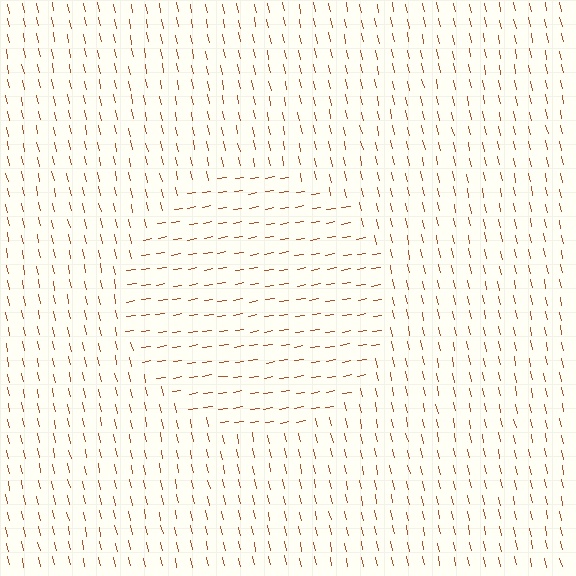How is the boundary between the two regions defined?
The boundary is defined purely by a change in line orientation (approximately 87 degrees difference). All lines are the same color and thickness.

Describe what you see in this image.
The image is filled with small brown line segments. A circle region in the image has lines oriented differently from the surrounding lines, creating a visible texture boundary.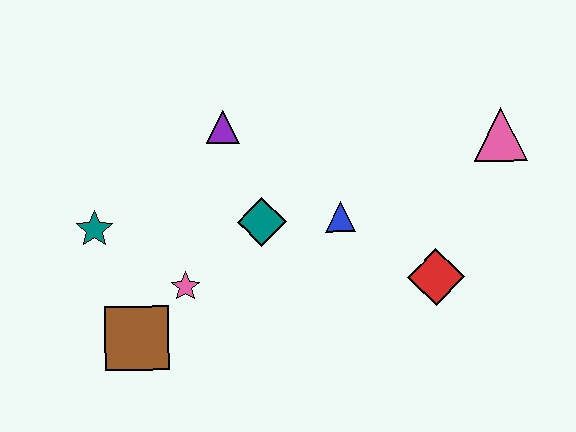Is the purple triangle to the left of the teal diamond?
Yes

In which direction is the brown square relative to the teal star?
The brown square is below the teal star.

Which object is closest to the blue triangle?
The teal diamond is closest to the blue triangle.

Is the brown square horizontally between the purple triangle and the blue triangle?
No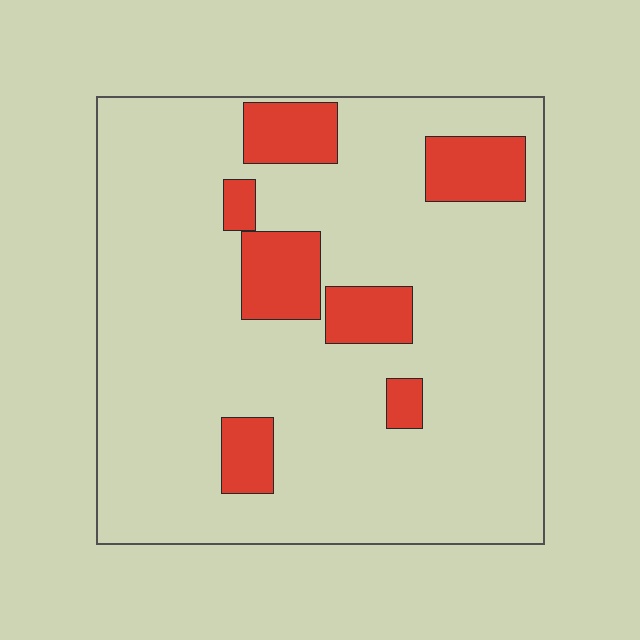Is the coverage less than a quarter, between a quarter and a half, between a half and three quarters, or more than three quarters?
Less than a quarter.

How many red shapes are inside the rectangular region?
7.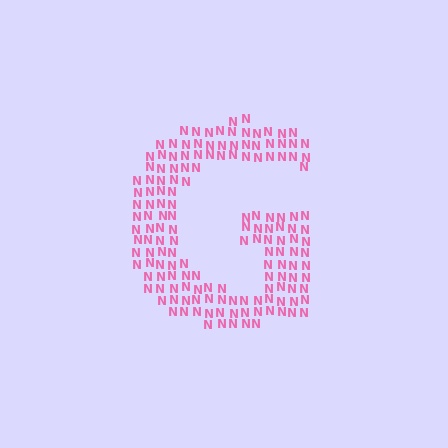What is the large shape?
The large shape is the letter G.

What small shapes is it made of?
It is made of small letter N's.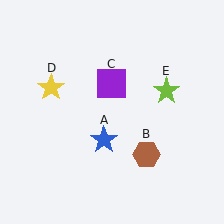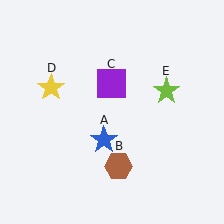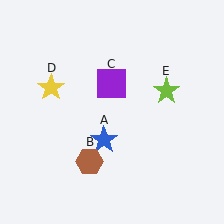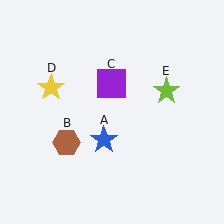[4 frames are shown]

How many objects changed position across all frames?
1 object changed position: brown hexagon (object B).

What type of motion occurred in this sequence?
The brown hexagon (object B) rotated clockwise around the center of the scene.